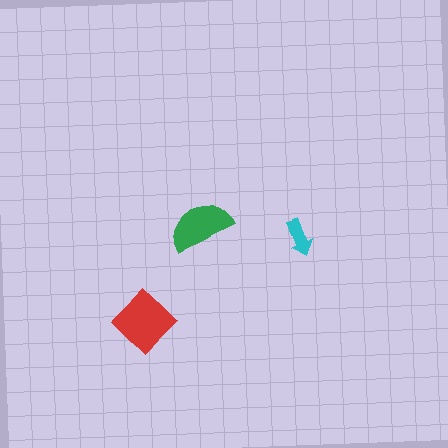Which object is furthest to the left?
The red diamond is leftmost.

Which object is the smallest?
The cyan arrow.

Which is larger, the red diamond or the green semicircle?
The red diamond.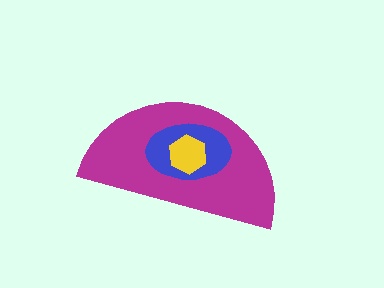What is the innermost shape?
The yellow hexagon.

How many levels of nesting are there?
3.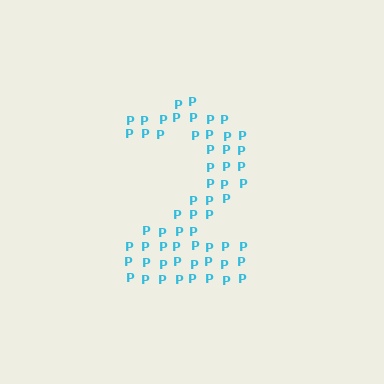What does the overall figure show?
The overall figure shows the digit 2.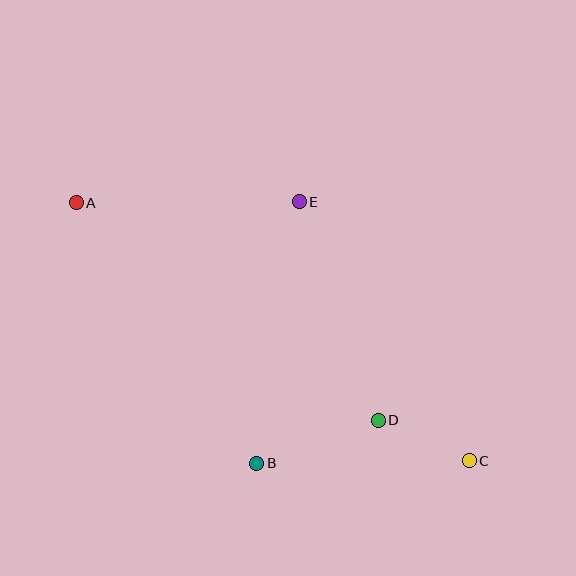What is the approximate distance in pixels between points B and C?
The distance between B and C is approximately 213 pixels.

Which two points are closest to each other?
Points C and D are closest to each other.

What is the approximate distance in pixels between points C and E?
The distance between C and E is approximately 310 pixels.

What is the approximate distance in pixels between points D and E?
The distance between D and E is approximately 232 pixels.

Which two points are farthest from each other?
Points A and C are farthest from each other.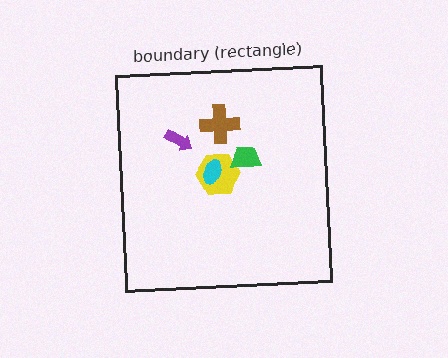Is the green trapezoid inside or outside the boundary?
Inside.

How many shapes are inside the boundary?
5 inside, 0 outside.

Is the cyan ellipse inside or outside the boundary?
Inside.